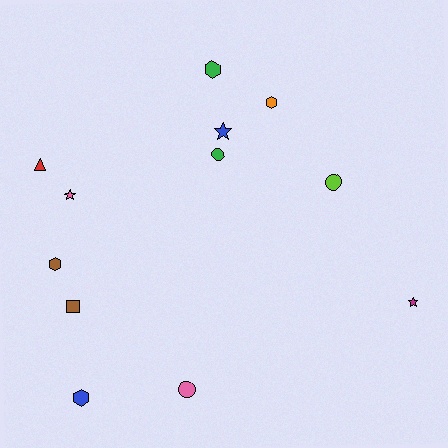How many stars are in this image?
There are 3 stars.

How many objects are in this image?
There are 12 objects.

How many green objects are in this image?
There are 2 green objects.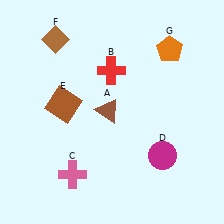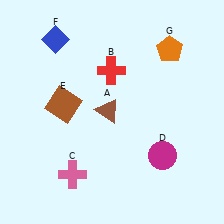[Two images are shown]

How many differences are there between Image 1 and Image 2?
There is 1 difference between the two images.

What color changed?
The diamond (F) changed from brown in Image 1 to blue in Image 2.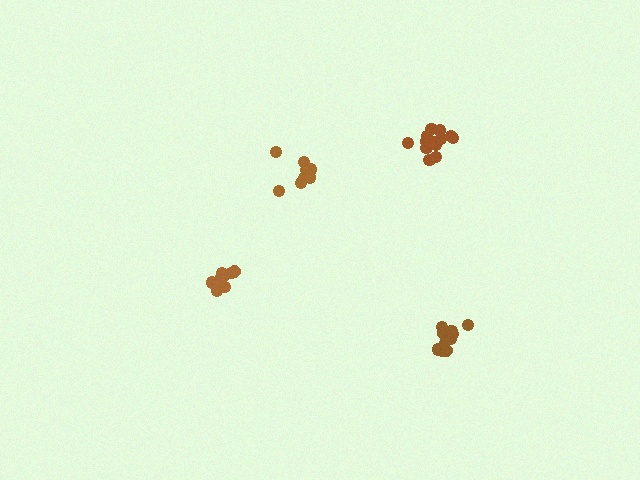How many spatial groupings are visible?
There are 4 spatial groupings.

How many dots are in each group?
Group 1: 8 dots, Group 2: 14 dots, Group 3: 9 dots, Group 4: 11 dots (42 total).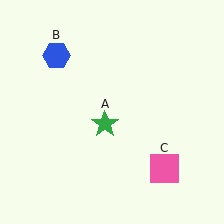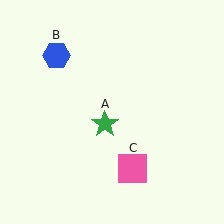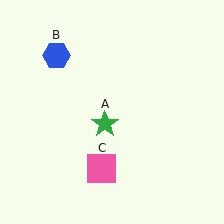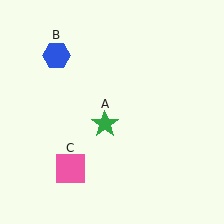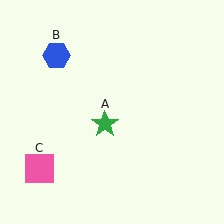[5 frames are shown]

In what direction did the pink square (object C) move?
The pink square (object C) moved left.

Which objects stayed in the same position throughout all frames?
Green star (object A) and blue hexagon (object B) remained stationary.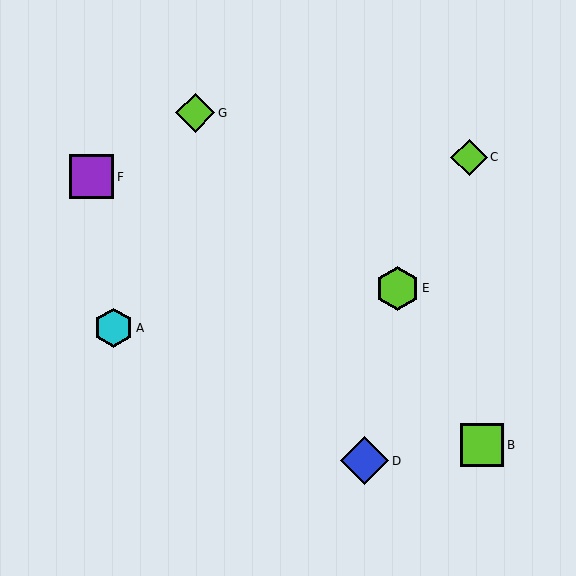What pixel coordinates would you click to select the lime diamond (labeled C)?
Click at (469, 157) to select the lime diamond C.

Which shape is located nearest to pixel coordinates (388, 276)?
The lime hexagon (labeled E) at (398, 288) is nearest to that location.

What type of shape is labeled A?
Shape A is a cyan hexagon.